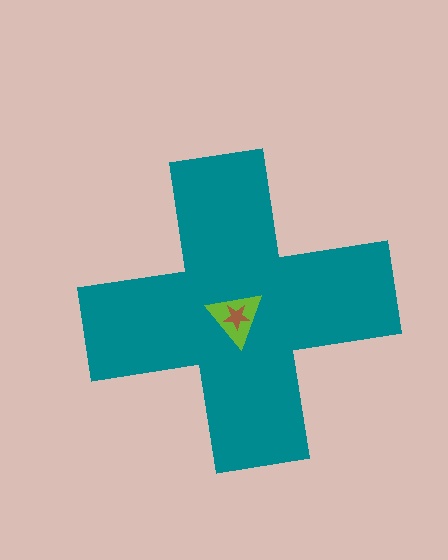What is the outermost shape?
The teal cross.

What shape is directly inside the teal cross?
The lime triangle.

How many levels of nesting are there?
3.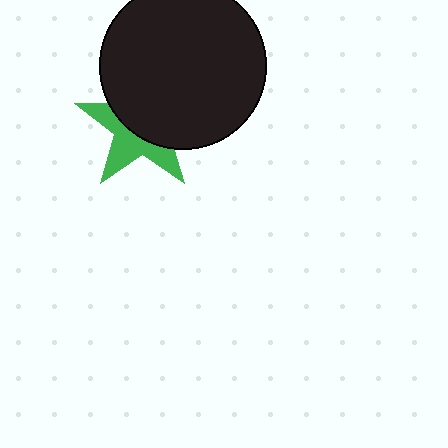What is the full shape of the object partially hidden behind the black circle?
The partially hidden object is a green star.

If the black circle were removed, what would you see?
You would see the complete green star.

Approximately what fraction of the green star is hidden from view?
Roughly 56% of the green star is hidden behind the black circle.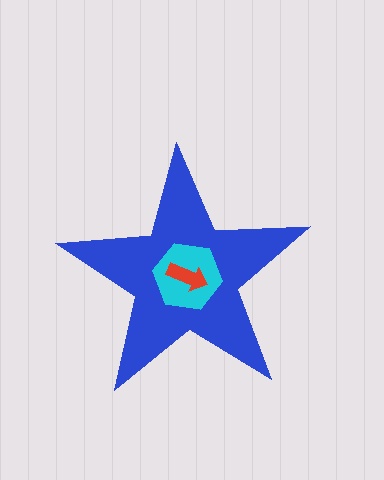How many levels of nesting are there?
3.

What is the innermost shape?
The red arrow.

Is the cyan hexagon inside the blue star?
Yes.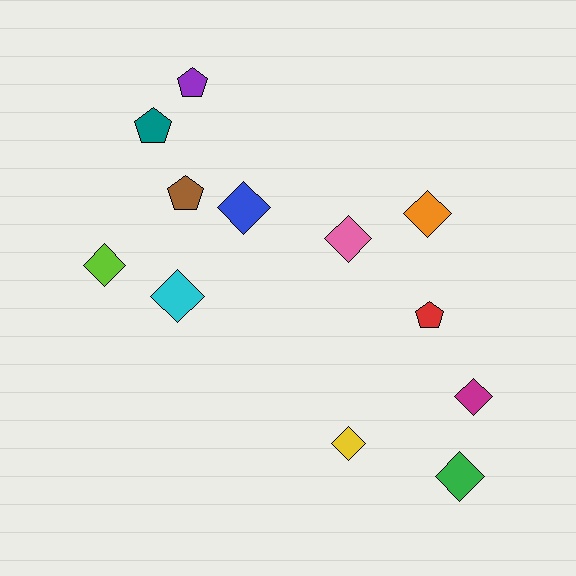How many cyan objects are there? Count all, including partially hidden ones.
There is 1 cyan object.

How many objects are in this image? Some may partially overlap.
There are 12 objects.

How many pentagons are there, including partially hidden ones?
There are 4 pentagons.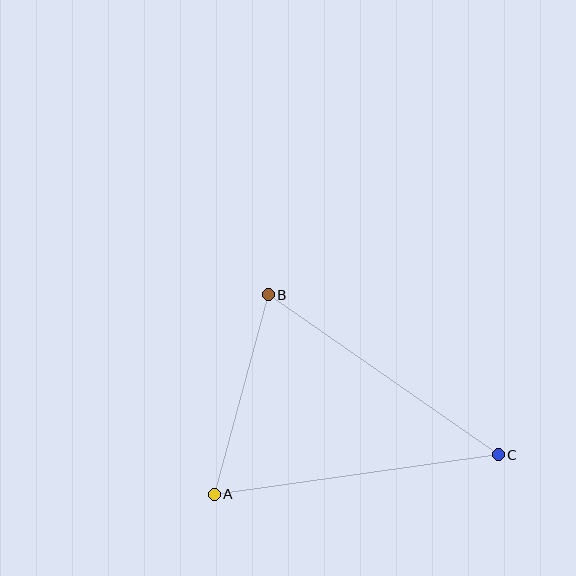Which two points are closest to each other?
Points A and B are closest to each other.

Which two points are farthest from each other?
Points A and C are farthest from each other.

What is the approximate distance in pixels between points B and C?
The distance between B and C is approximately 280 pixels.